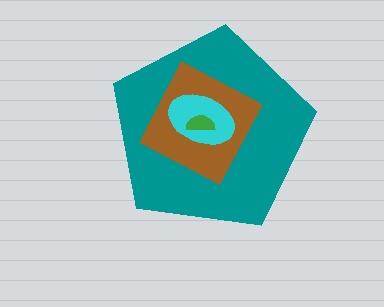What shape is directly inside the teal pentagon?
The brown diamond.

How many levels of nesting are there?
4.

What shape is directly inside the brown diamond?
The cyan ellipse.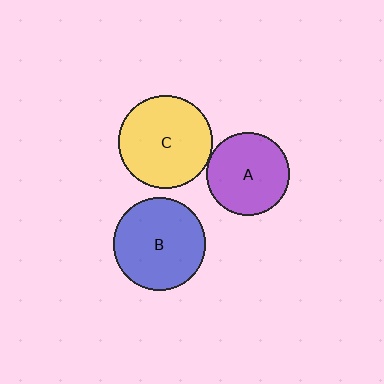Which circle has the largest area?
Circle C (yellow).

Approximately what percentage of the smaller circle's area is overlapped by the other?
Approximately 5%.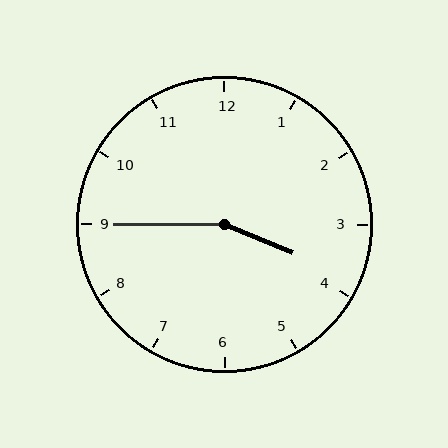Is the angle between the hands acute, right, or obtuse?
It is obtuse.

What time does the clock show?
3:45.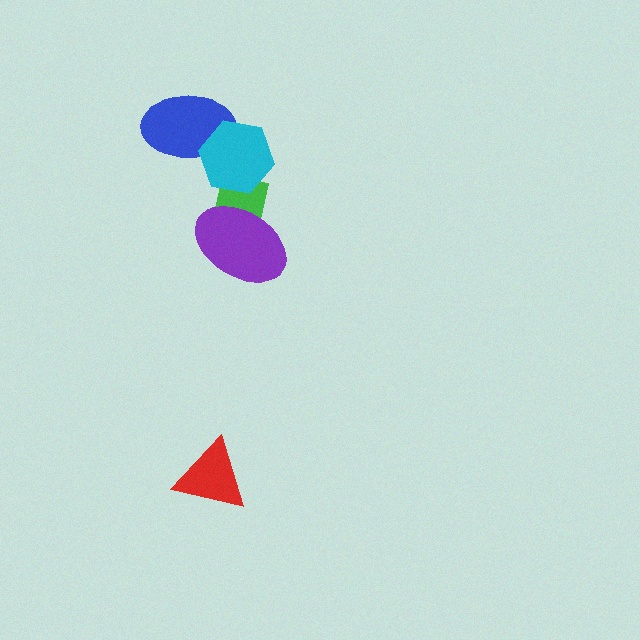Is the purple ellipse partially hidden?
No, no other shape covers it.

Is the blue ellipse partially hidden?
Yes, it is partially covered by another shape.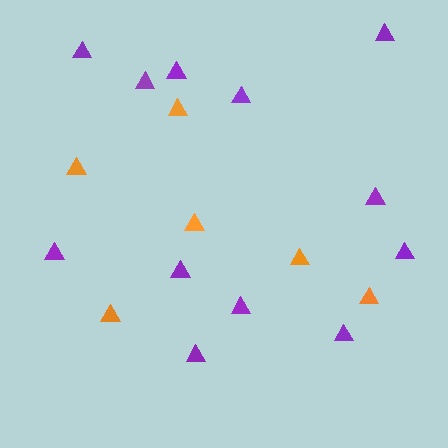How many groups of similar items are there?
There are 2 groups: one group of orange triangles (6) and one group of purple triangles (12).